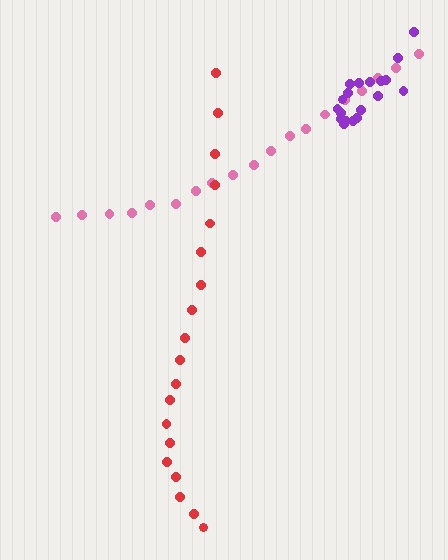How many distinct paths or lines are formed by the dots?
There are 3 distinct paths.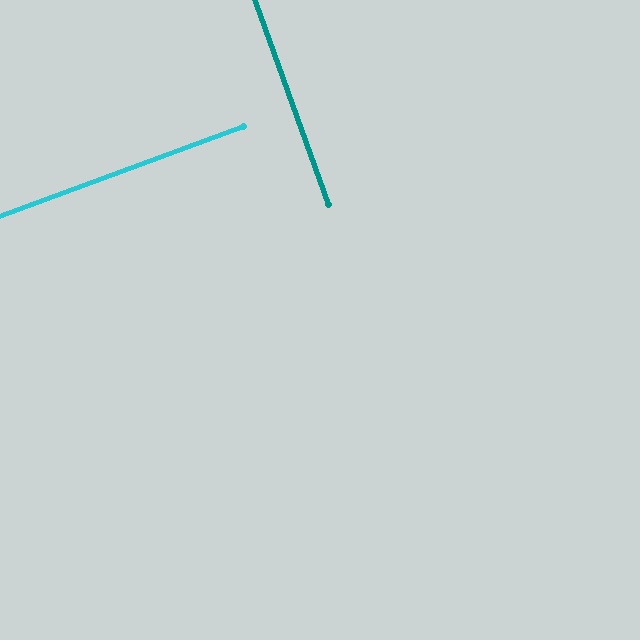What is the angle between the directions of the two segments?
Approximately 90 degrees.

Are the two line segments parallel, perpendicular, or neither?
Perpendicular — they meet at approximately 90°.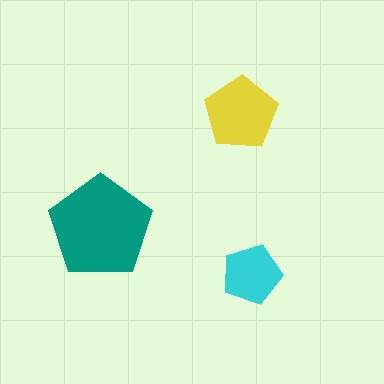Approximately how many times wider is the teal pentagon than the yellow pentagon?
About 1.5 times wider.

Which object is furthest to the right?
The cyan pentagon is rightmost.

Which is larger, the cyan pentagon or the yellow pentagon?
The yellow one.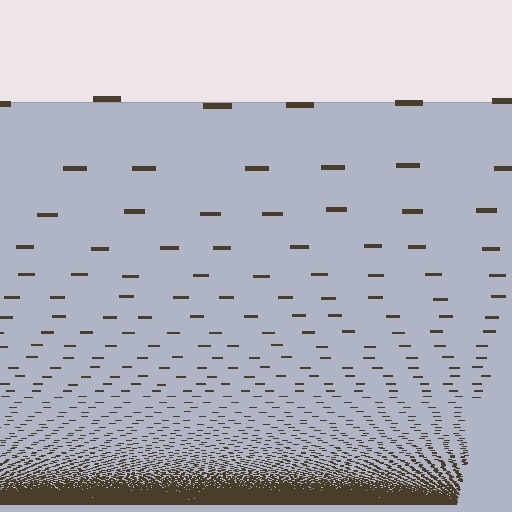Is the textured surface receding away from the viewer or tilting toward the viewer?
The surface appears to tilt toward the viewer. Texture elements get larger and sparser toward the top.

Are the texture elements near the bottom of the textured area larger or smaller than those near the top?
Smaller. The gradient is inverted — elements near the bottom are smaller and denser.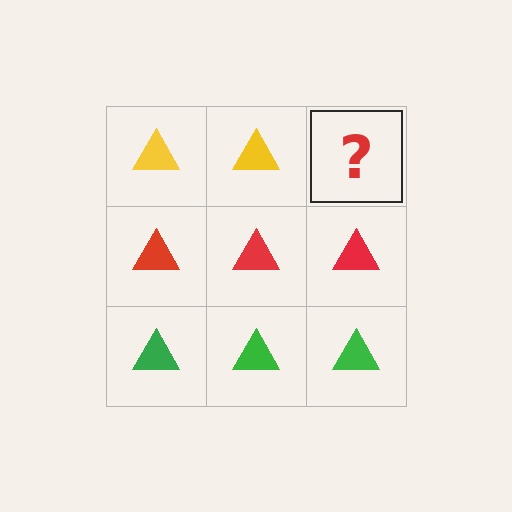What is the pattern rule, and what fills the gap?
The rule is that each row has a consistent color. The gap should be filled with a yellow triangle.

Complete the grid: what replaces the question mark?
The question mark should be replaced with a yellow triangle.